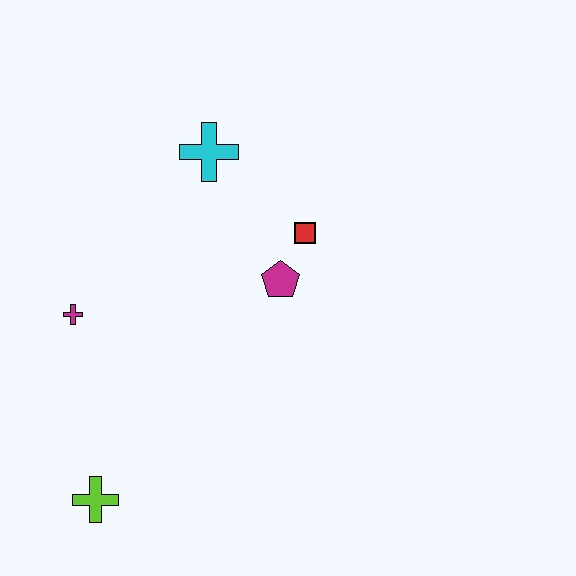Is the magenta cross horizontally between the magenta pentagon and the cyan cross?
No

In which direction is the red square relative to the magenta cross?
The red square is to the right of the magenta cross.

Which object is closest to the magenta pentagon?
The red square is closest to the magenta pentagon.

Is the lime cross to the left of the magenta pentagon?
Yes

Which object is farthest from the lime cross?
The cyan cross is farthest from the lime cross.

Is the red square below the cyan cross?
Yes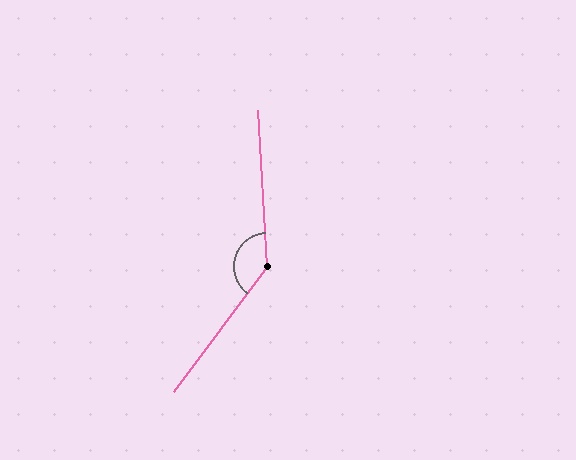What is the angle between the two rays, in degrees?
Approximately 140 degrees.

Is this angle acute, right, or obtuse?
It is obtuse.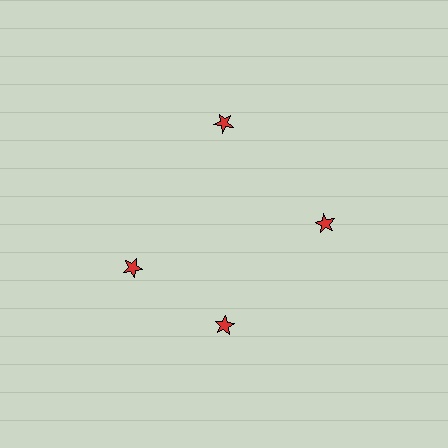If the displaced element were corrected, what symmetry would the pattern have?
It would have 4-fold rotational symmetry — the pattern would map onto itself every 90 degrees.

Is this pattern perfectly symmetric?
No. The 4 red stars are arranged in a ring, but one element near the 9 o'clock position is rotated out of alignment along the ring, breaking the 4-fold rotational symmetry.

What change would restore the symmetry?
The symmetry would be restored by rotating it back into even spacing with its neighbors so that all 4 stars sit at equal angles and equal distance from the center.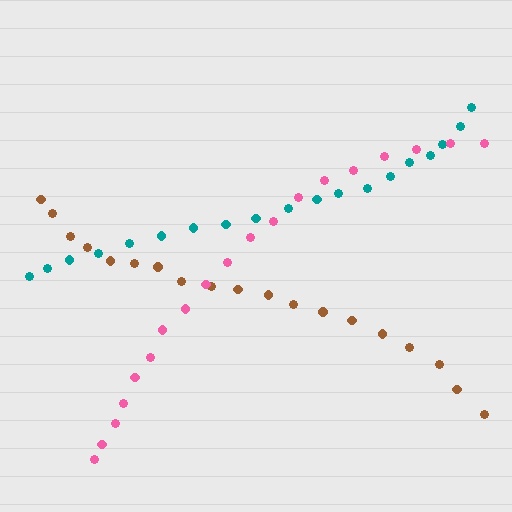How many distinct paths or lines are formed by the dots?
There are 3 distinct paths.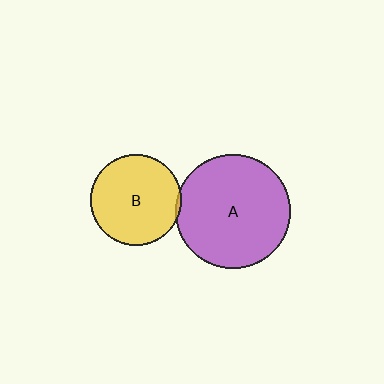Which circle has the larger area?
Circle A (purple).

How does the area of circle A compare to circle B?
Approximately 1.6 times.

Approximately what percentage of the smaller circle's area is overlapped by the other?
Approximately 5%.